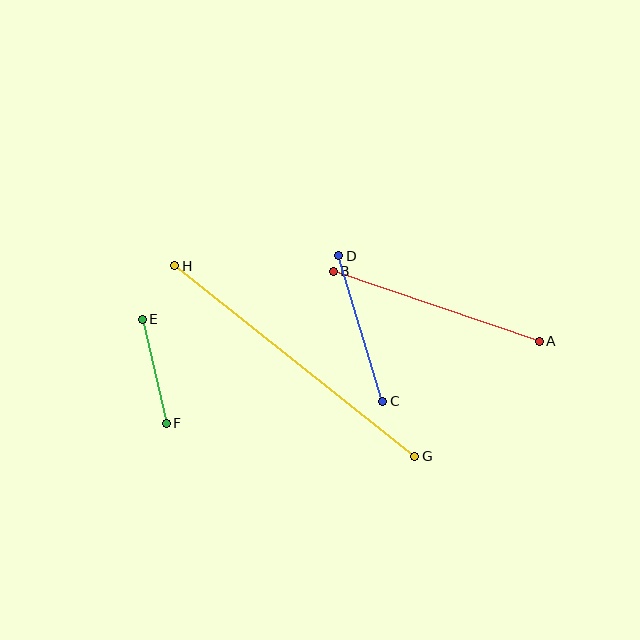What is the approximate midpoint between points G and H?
The midpoint is at approximately (295, 361) pixels.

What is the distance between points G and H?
The distance is approximately 306 pixels.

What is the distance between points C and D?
The distance is approximately 152 pixels.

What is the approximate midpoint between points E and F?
The midpoint is at approximately (154, 371) pixels.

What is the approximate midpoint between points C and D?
The midpoint is at approximately (361, 329) pixels.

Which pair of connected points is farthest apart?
Points G and H are farthest apart.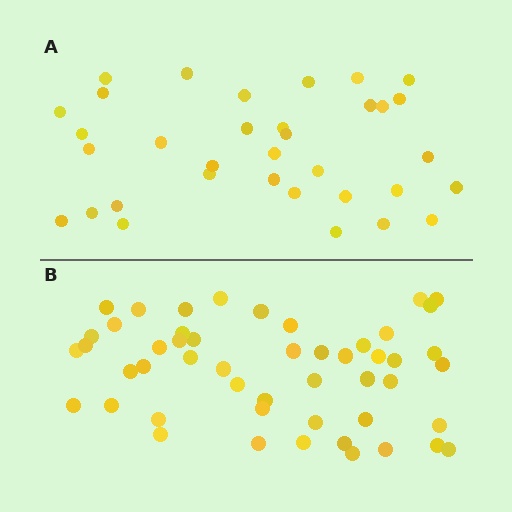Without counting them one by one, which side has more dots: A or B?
Region B (the bottom region) has more dots.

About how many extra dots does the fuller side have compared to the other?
Region B has approximately 15 more dots than region A.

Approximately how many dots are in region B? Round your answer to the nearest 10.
About 50 dots.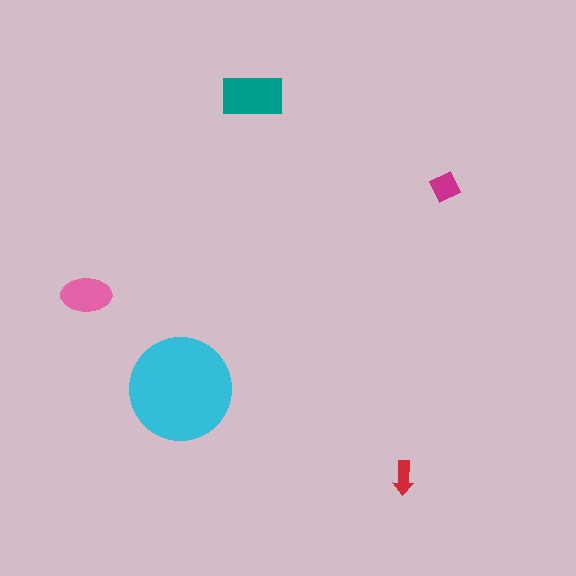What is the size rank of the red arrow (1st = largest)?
5th.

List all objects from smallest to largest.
The red arrow, the magenta diamond, the pink ellipse, the teal rectangle, the cyan circle.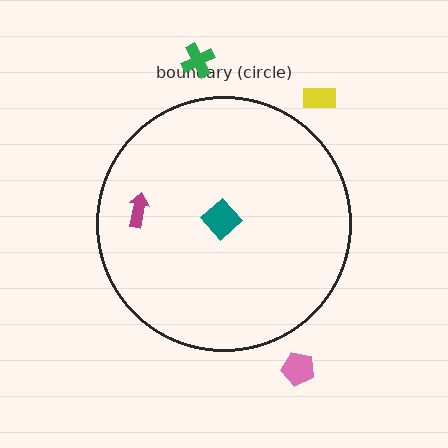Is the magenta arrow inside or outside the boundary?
Inside.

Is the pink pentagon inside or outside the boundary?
Outside.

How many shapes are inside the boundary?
2 inside, 3 outside.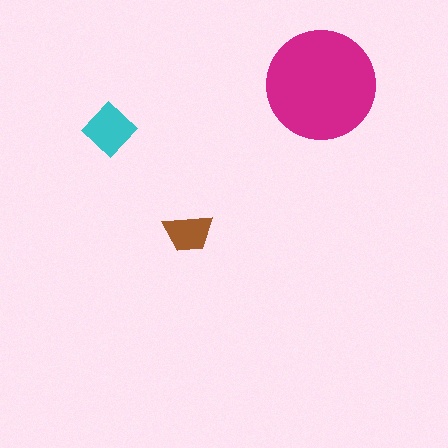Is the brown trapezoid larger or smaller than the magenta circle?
Smaller.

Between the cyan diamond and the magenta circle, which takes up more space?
The magenta circle.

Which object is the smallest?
The brown trapezoid.